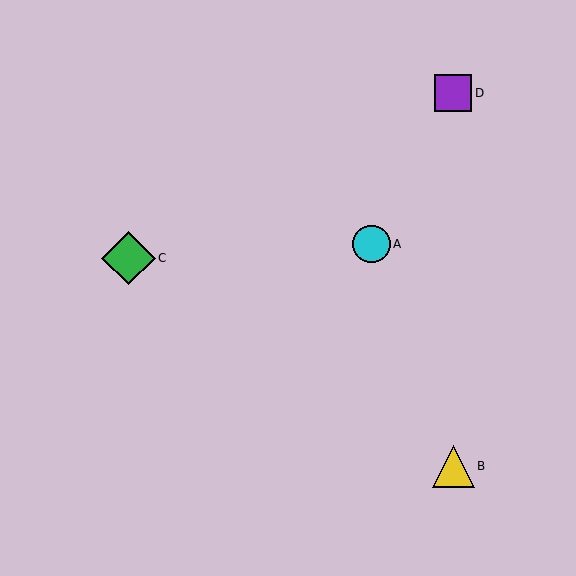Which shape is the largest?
The green diamond (labeled C) is the largest.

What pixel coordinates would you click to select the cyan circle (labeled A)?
Click at (372, 244) to select the cyan circle A.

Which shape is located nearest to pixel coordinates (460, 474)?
The yellow triangle (labeled B) at (454, 466) is nearest to that location.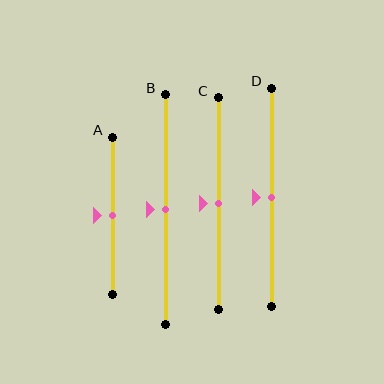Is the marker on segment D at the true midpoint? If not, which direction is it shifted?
Yes, the marker on segment D is at the true midpoint.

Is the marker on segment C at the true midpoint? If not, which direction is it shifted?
Yes, the marker on segment C is at the true midpoint.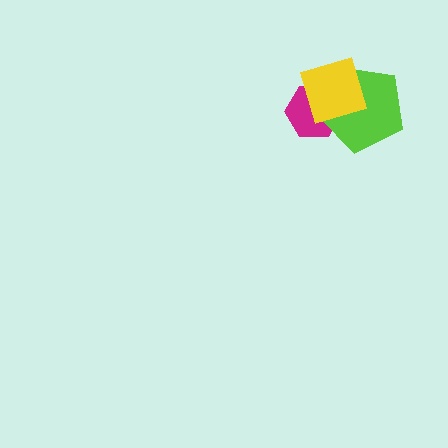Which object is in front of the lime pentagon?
The yellow square is in front of the lime pentagon.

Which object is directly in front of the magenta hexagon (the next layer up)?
The lime pentagon is directly in front of the magenta hexagon.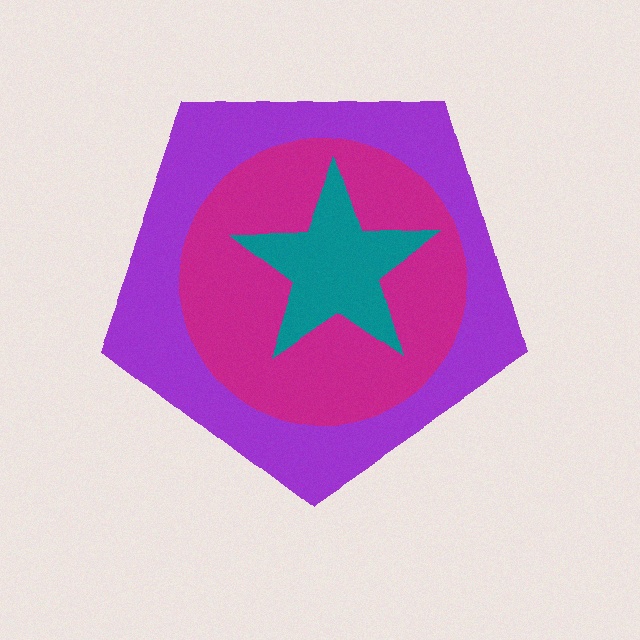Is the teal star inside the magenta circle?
Yes.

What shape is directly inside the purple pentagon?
The magenta circle.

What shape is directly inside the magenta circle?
The teal star.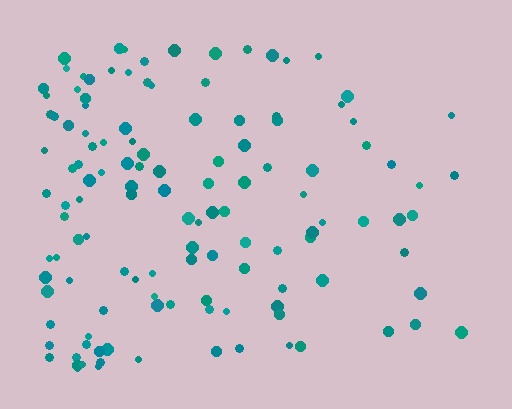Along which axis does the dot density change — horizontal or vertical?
Horizontal.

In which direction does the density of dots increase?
From right to left, with the left side densest.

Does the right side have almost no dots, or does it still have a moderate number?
Still a moderate number, just noticeably fewer than the left.